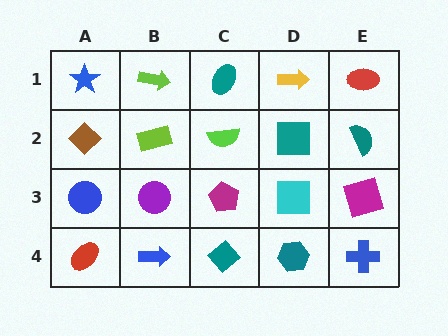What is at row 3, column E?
A magenta square.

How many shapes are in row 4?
5 shapes.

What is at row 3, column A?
A blue circle.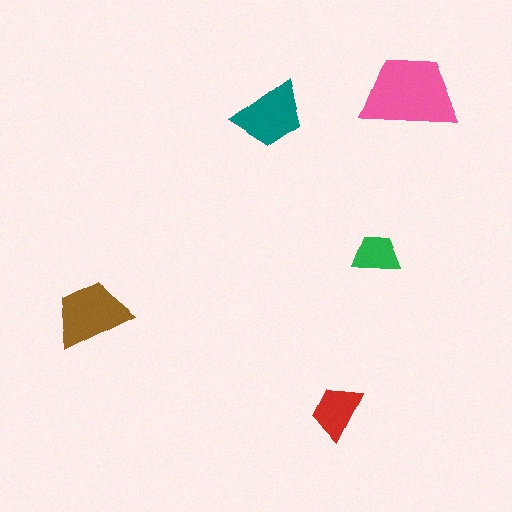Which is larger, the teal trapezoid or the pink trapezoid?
The pink one.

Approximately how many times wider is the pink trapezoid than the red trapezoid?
About 1.5 times wider.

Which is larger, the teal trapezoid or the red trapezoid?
The teal one.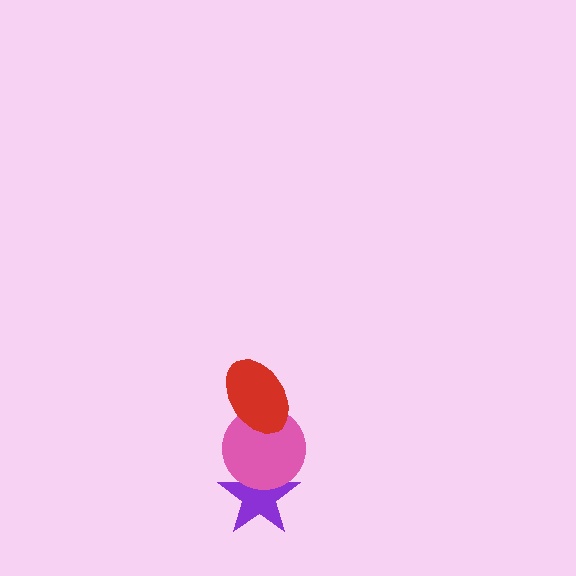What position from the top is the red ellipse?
The red ellipse is 1st from the top.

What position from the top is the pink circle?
The pink circle is 2nd from the top.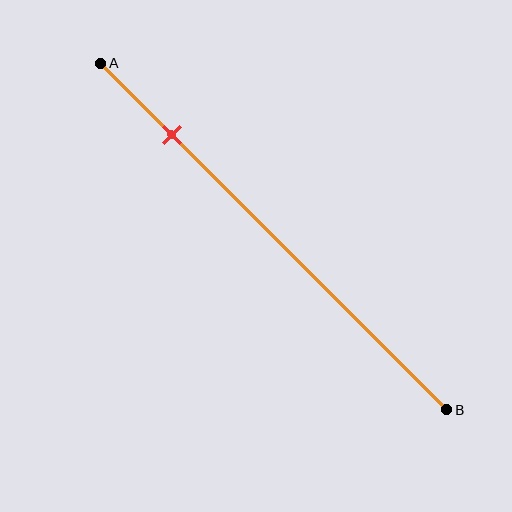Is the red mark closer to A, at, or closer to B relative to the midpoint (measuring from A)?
The red mark is closer to point A than the midpoint of segment AB.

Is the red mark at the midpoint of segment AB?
No, the mark is at about 20% from A, not at the 50% midpoint.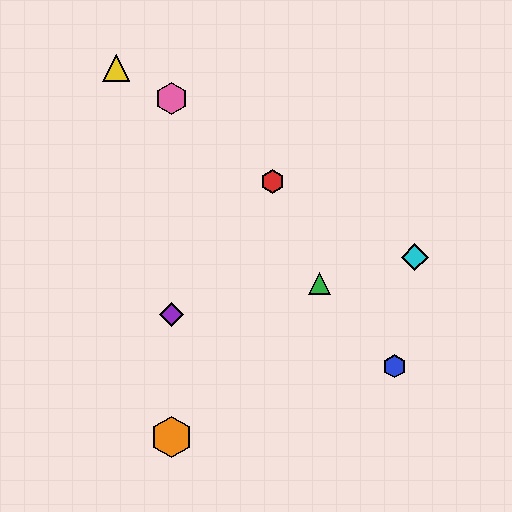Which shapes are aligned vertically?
The purple diamond, the orange hexagon, the pink hexagon are aligned vertically.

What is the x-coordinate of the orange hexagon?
The orange hexagon is at x≈172.